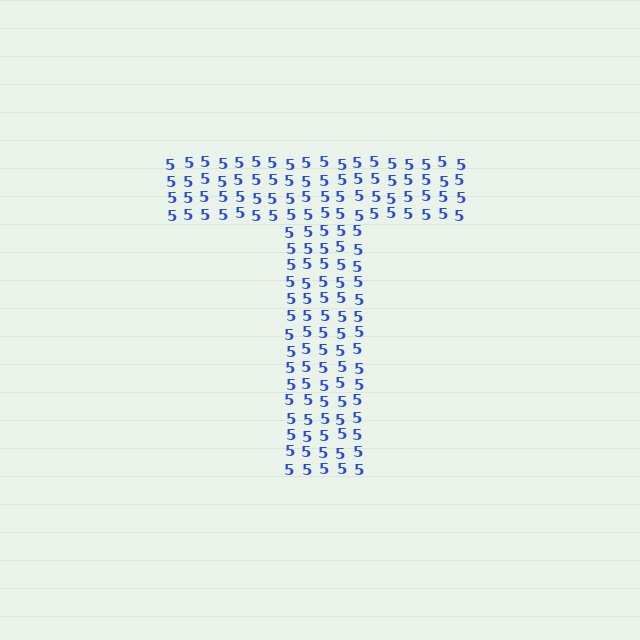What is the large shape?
The large shape is the letter T.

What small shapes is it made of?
It is made of small digit 5's.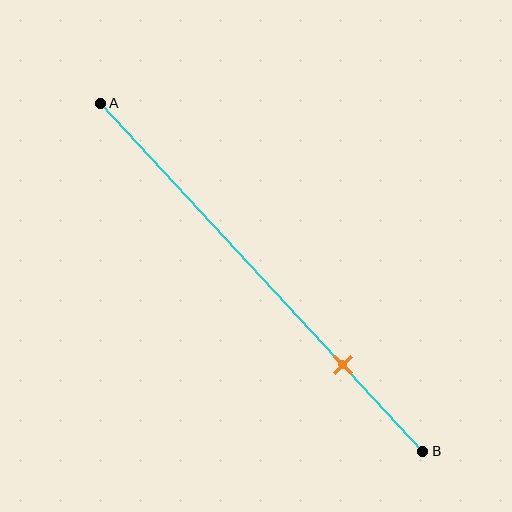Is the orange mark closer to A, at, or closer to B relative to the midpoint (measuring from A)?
The orange mark is closer to point B than the midpoint of segment AB.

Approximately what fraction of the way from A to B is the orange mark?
The orange mark is approximately 75% of the way from A to B.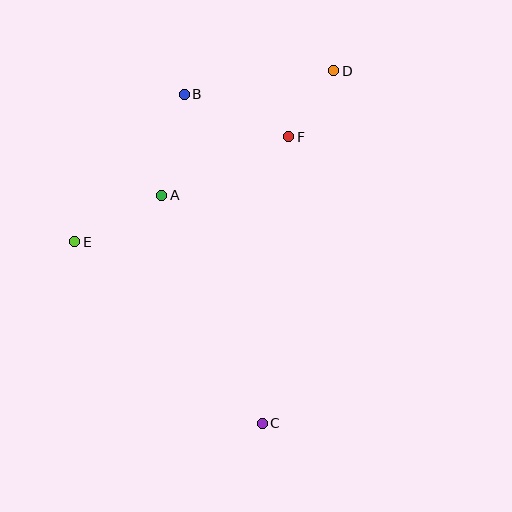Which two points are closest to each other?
Points D and F are closest to each other.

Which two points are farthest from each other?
Points C and D are farthest from each other.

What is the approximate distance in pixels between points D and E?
The distance between D and E is approximately 311 pixels.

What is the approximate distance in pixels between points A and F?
The distance between A and F is approximately 140 pixels.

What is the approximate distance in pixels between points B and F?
The distance between B and F is approximately 113 pixels.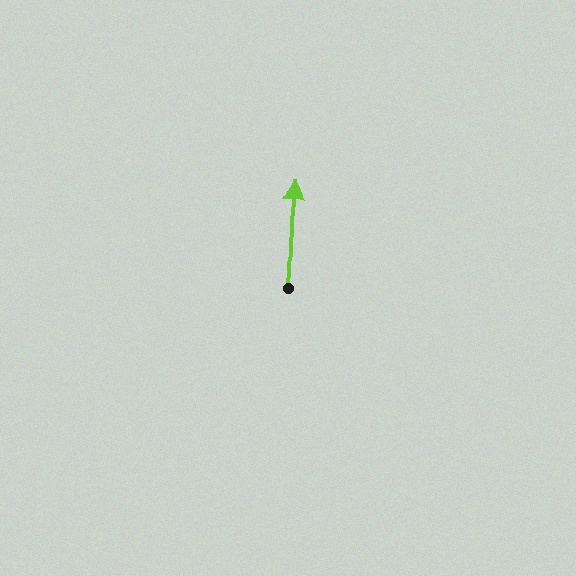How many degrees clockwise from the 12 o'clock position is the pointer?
Approximately 1 degrees.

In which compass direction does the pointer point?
North.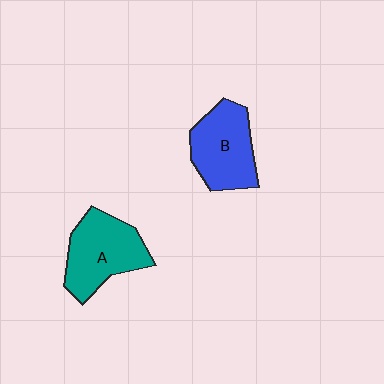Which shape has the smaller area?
Shape B (blue).